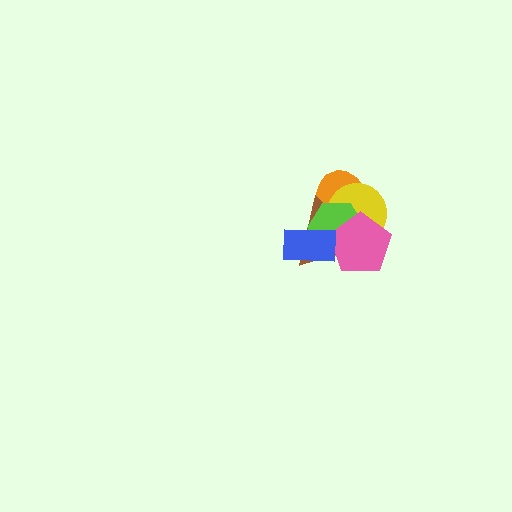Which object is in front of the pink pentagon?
The blue rectangle is in front of the pink pentagon.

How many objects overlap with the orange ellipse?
5 objects overlap with the orange ellipse.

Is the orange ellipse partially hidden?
Yes, it is partially covered by another shape.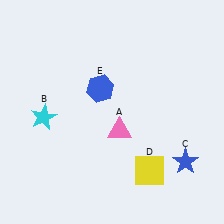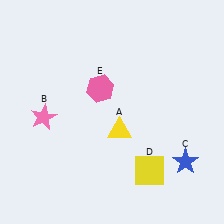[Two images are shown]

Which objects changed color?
A changed from pink to yellow. B changed from cyan to pink. E changed from blue to pink.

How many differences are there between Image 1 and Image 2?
There are 3 differences between the two images.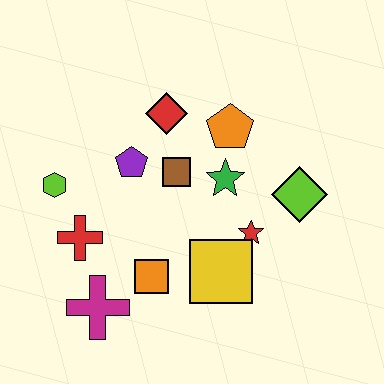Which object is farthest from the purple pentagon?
The lime diamond is farthest from the purple pentagon.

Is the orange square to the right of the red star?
No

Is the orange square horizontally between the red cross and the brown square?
Yes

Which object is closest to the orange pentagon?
The green star is closest to the orange pentagon.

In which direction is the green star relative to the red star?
The green star is above the red star.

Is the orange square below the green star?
Yes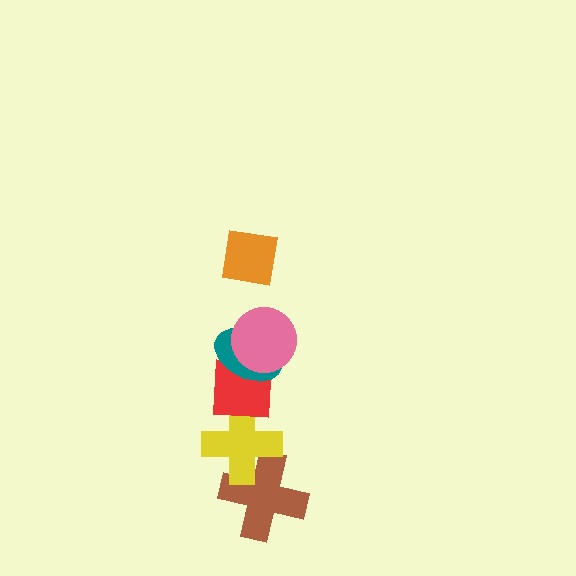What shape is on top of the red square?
The teal ellipse is on top of the red square.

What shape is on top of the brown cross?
The yellow cross is on top of the brown cross.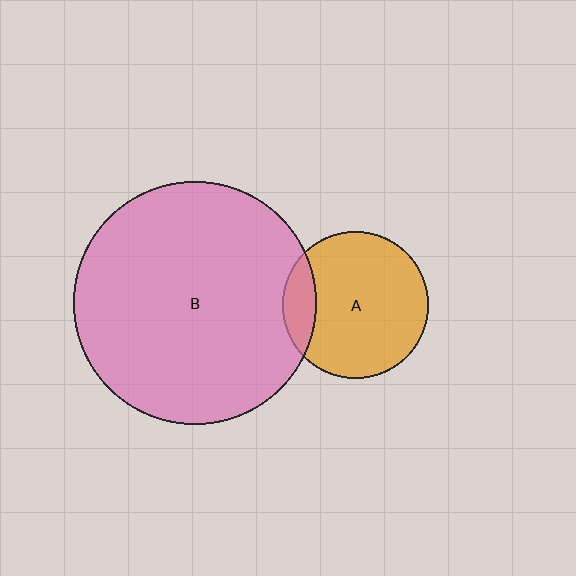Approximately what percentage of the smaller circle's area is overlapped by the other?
Approximately 15%.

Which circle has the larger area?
Circle B (pink).